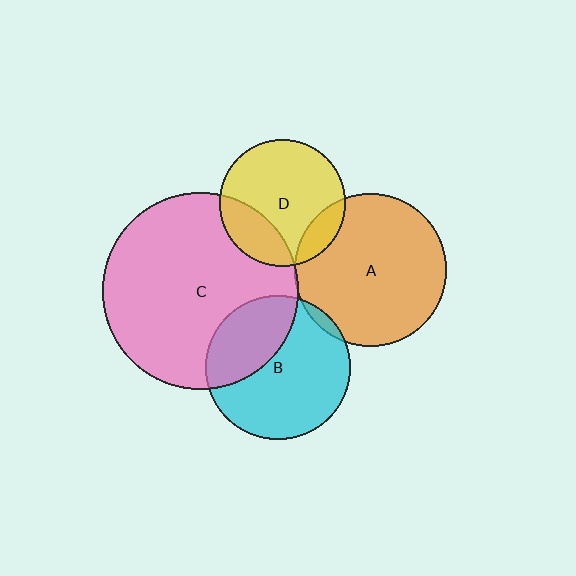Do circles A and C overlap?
Yes.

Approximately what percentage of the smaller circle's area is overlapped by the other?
Approximately 5%.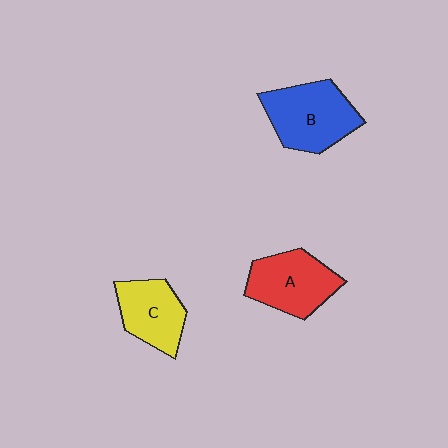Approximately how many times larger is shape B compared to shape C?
Approximately 1.3 times.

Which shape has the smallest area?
Shape C (yellow).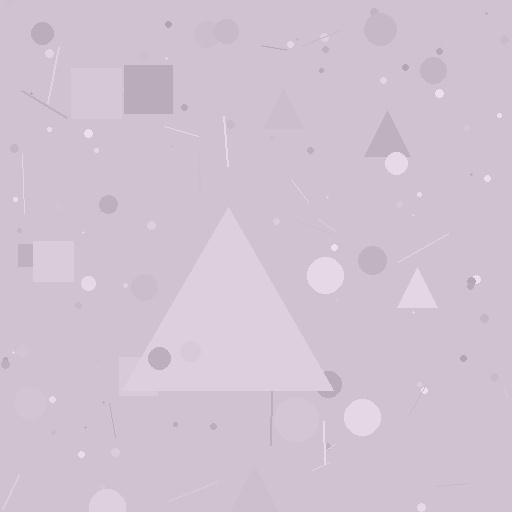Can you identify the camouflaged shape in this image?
The camouflaged shape is a triangle.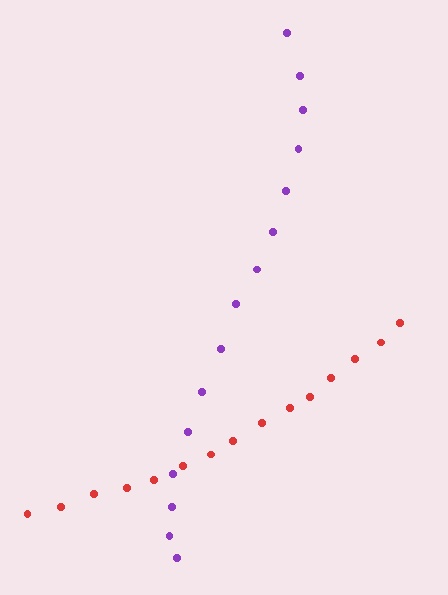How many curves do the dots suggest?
There are 2 distinct paths.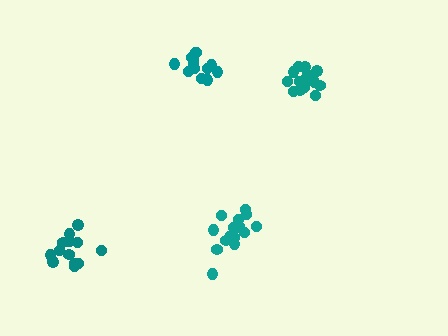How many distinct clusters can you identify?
There are 4 distinct clusters.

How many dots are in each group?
Group 1: 16 dots, Group 2: 13 dots, Group 3: 13 dots, Group 4: 16 dots (58 total).